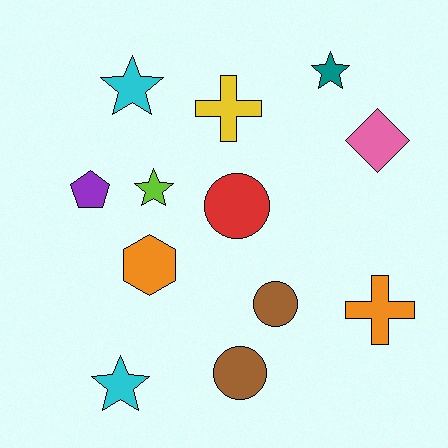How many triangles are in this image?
There are no triangles.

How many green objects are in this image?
There are no green objects.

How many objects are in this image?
There are 12 objects.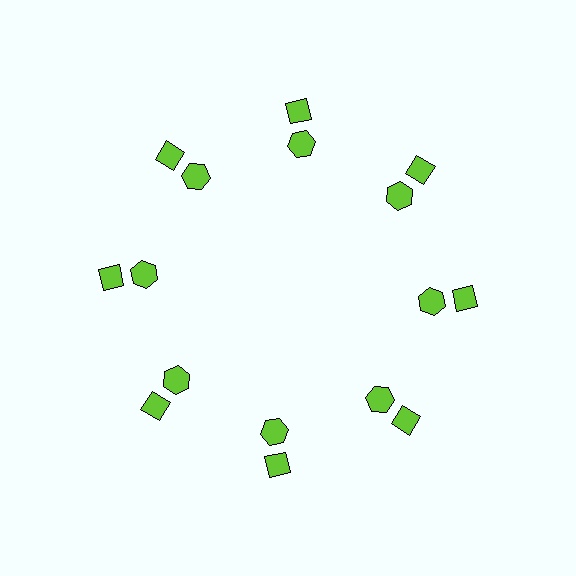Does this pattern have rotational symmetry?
Yes, this pattern has 8-fold rotational symmetry. It looks the same after rotating 45 degrees around the center.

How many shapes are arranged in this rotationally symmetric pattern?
There are 16 shapes, arranged in 8 groups of 2.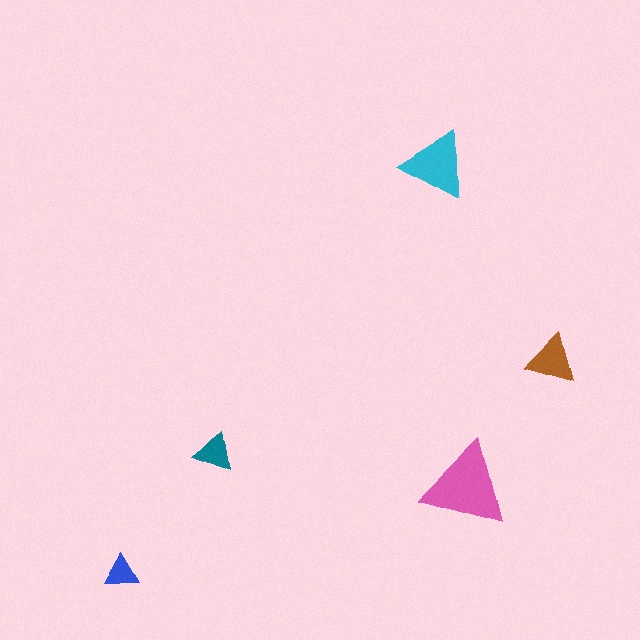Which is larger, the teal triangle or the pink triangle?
The pink one.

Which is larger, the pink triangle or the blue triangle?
The pink one.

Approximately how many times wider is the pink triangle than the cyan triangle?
About 1.5 times wider.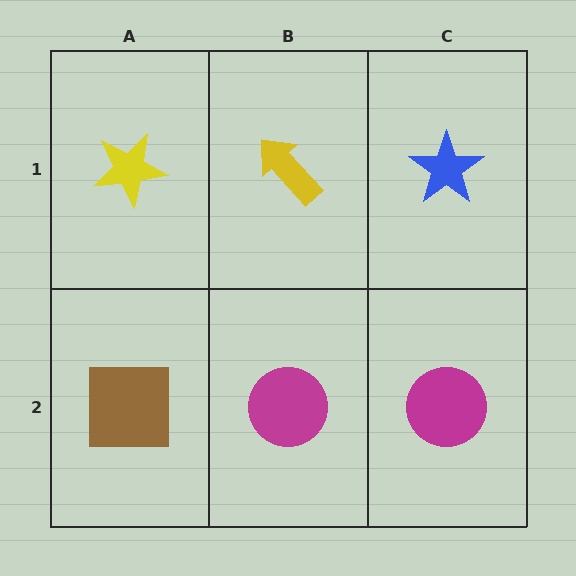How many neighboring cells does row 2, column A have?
2.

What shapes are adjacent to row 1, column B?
A magenta circle (row 2, column B), a yellow star (row 1, column A), a blue star (row 1, column C).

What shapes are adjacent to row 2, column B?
A yellow arrow (row 1, column B), a brown square (row 2, column A), a magenta circle (row 2, column C).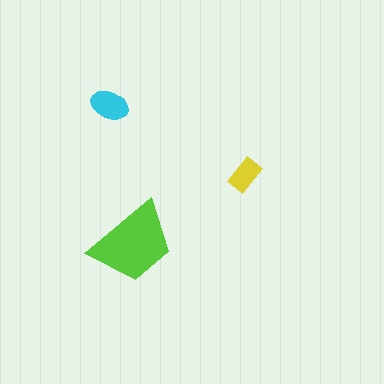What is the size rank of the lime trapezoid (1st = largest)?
1st.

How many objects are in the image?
There are 3 objects in the image.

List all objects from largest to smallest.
The lime trapezoid, the cyan ellipse, the yellow rectangle.